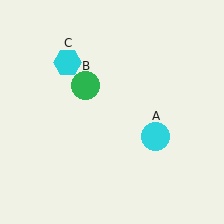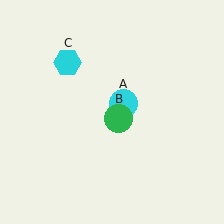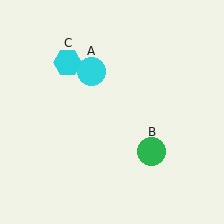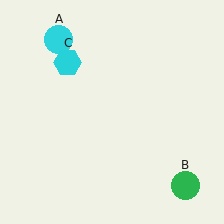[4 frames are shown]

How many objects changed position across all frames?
2 objects changed position: cyan circle (object A), green circle (object B).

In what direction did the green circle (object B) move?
The green circle (object B) moved down and to the right.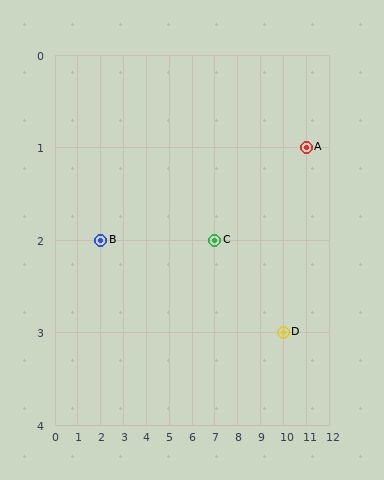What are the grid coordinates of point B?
Point B is at grid coordinates (2, 2).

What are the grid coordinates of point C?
Point C is at grid coordinates (7, 2).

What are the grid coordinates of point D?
Point D is at grid coordinates (10, 3).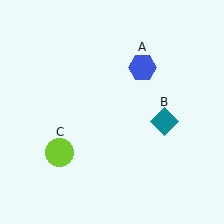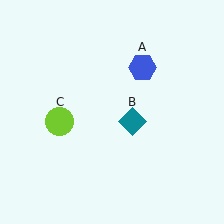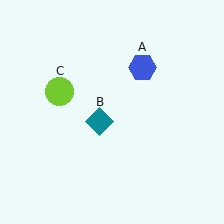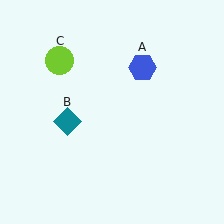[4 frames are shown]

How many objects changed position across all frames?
2 objects changed position: teal diamond (object B), lime circle (object C).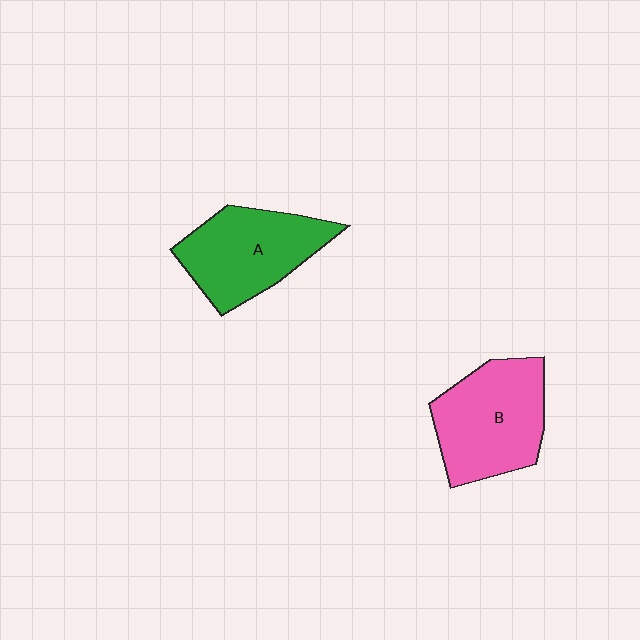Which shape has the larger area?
Shape B (pink).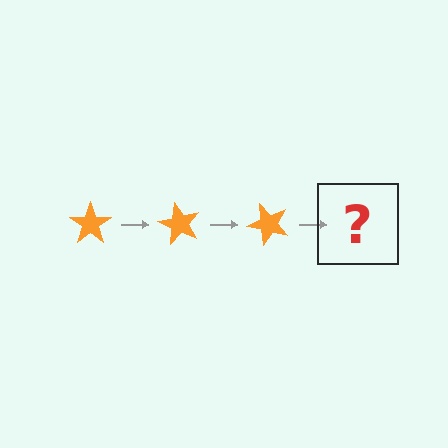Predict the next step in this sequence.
The next step is an orange star rotated 180 degrees.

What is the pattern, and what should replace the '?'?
The pattern is that the star rotates 60 degrees each step. The '?' should be an orange star rotated 180 degrees.